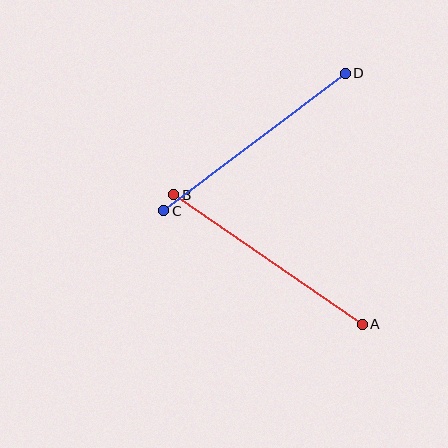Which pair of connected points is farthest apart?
Points A and B are farthest apart.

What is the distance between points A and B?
The distance is approximately 229 pixels.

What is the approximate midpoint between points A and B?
The midpoint is at approximately (268, 260) pixels.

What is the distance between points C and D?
The distance is approximately 228 pixels.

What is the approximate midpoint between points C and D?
The midpoint is at approximately (255, 142) pixels.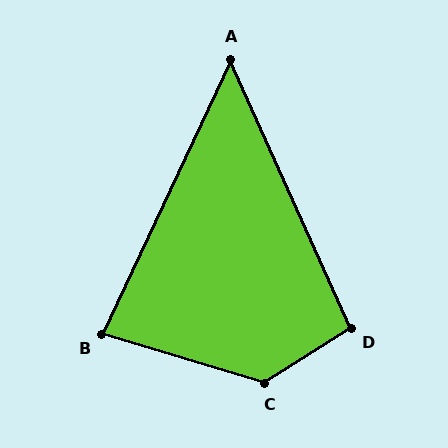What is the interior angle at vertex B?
Approximately 82 degrees (acute).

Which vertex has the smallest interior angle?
A, at approximately 49 degrees.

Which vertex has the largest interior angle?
C, at approximately 131 degrees.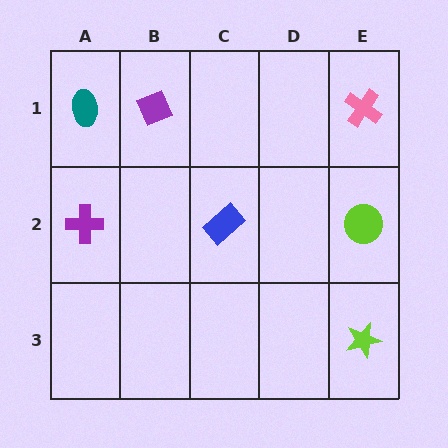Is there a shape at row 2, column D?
No, that cell is empty.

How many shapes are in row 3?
1 shape.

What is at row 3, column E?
A lime star.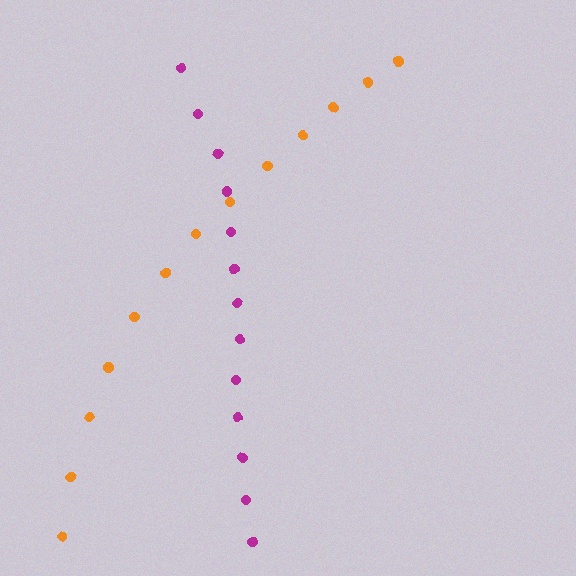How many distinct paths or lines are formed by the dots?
There are 2 distinct paths.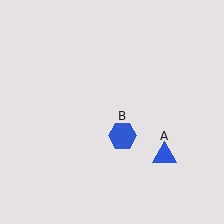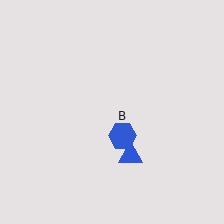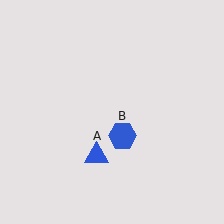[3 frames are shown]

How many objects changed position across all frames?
1 object changed position: blue triangle (object A).